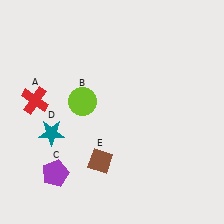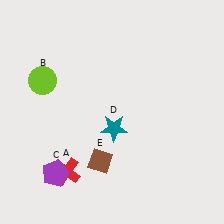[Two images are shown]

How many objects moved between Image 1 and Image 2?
3 objects moved between the two images.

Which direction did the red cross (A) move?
The red cross (A) moved down.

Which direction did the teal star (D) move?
The teal star (D) moved right.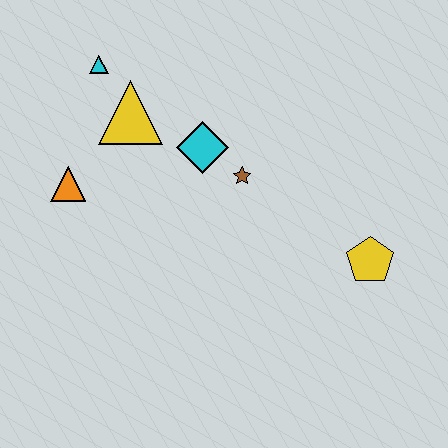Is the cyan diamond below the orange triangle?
No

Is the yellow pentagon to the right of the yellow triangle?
Yes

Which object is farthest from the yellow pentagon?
The cyan triangle is farthest from the yellow pentagon.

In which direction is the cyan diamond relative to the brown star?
The cyan diamond is to the left of the brown star.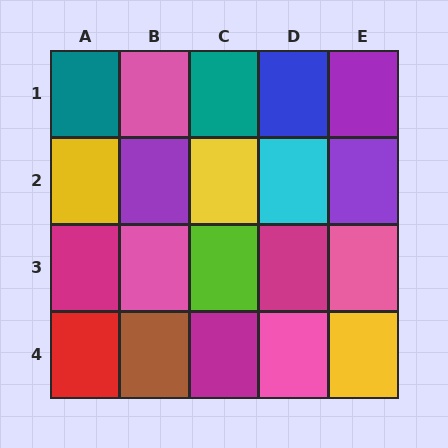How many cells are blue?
1 cell is blue.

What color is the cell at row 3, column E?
Pink.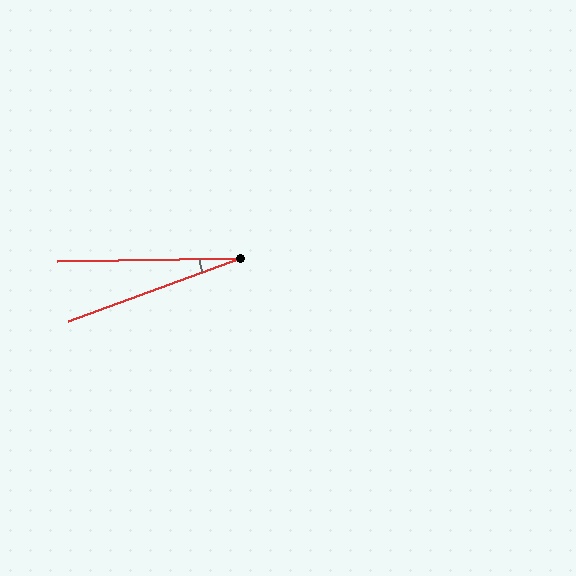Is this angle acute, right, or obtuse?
It is acute.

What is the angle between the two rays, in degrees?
Approximately 19 degrees.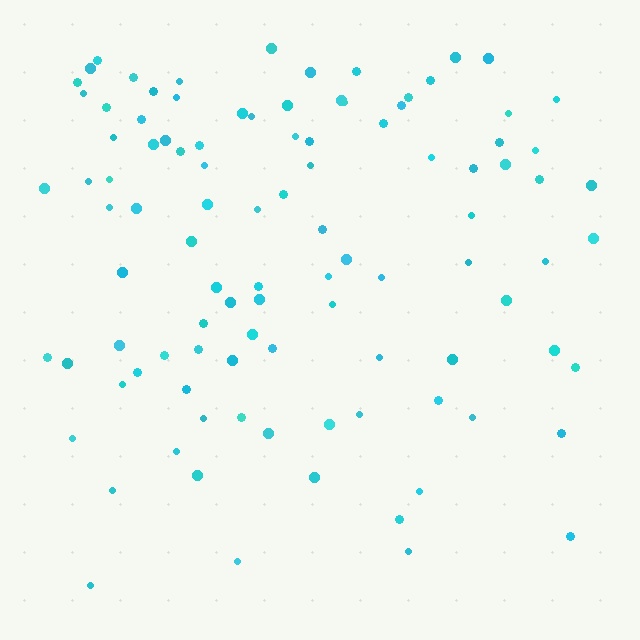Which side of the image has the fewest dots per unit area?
The bottom.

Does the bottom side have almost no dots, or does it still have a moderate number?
Still a moderate number, just noticeably fewer than the top.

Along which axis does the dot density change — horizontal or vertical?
Vertical.